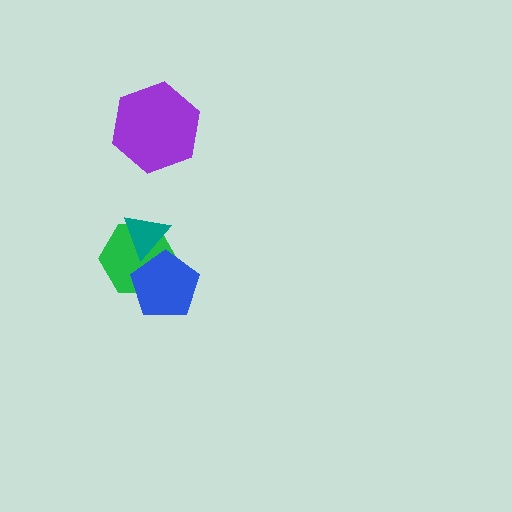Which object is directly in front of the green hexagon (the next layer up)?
The teal triangle is directly in front of the green hexagon.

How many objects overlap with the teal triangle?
2 objects overlap with the teal triangle.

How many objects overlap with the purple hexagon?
0 objects overlap with the purple hexagon.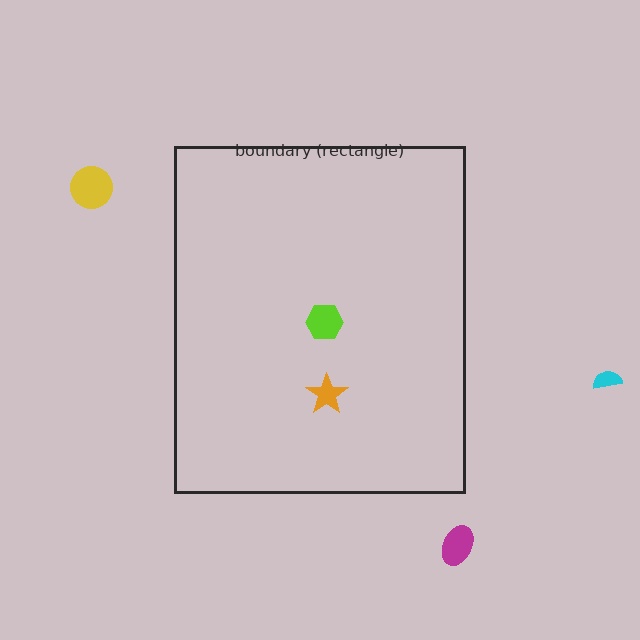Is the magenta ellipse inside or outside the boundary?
Outside.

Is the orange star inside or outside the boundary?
Inside.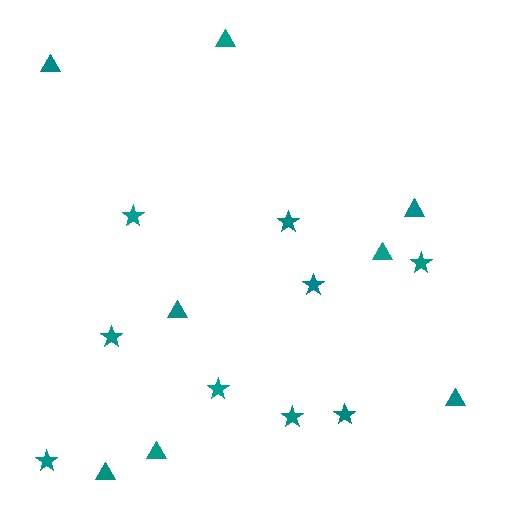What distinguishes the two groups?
There are 2 groups: one group of triangles (8) and one group of stars (9).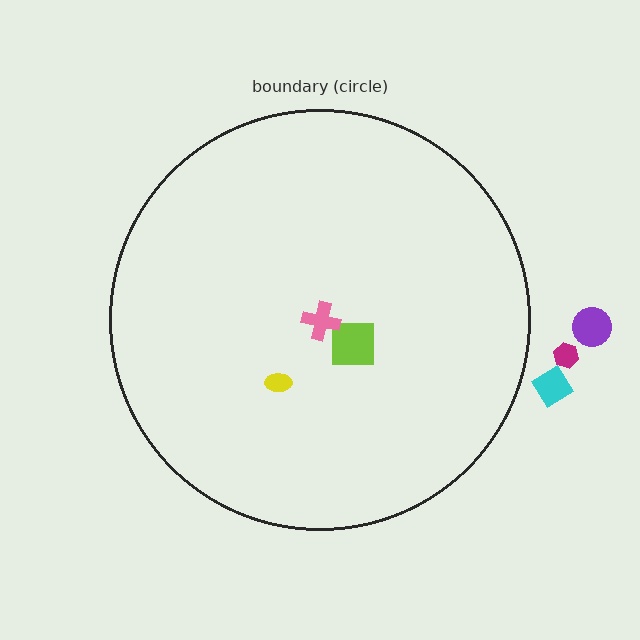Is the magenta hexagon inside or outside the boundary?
Outside.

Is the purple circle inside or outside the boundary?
Outside.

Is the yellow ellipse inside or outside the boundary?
Inside.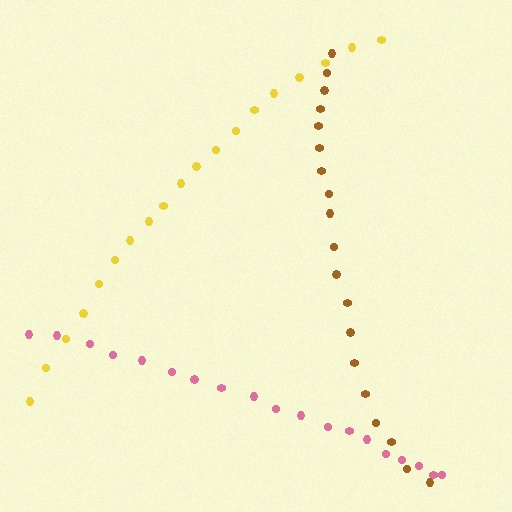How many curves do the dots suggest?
There are 3 distinct paths.